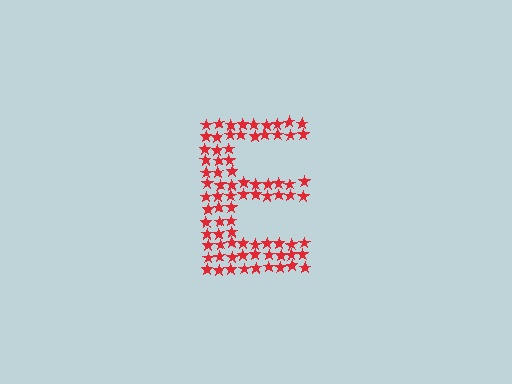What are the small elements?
The small elements are stars.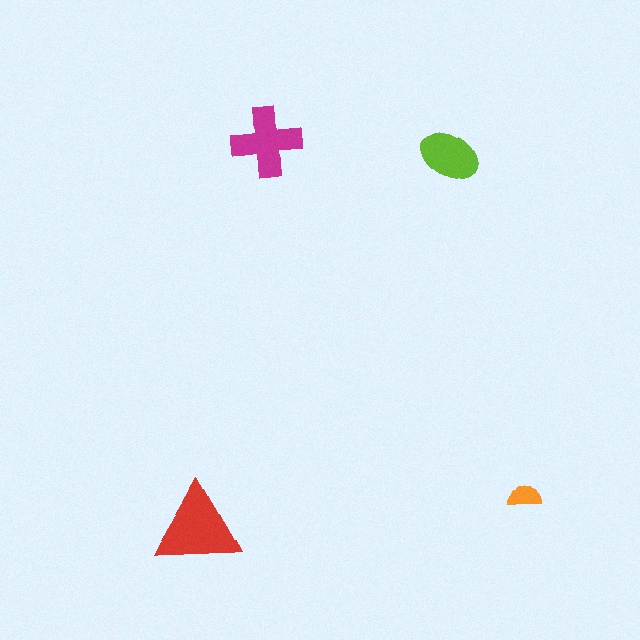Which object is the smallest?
The orange semicircle.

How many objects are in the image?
There are 4 objects in the image.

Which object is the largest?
The red triangle.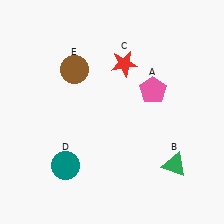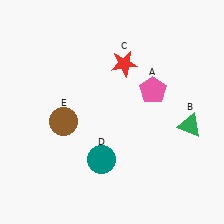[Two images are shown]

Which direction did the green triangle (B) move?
The green triangle (B) moved up.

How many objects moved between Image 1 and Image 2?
3 objects moved between the two images.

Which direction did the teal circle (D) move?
The teal circle (D) moved right.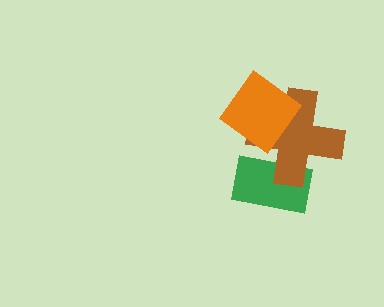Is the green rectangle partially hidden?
Yes, it is partially covered by another shape.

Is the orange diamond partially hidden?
No, no other shape covers it.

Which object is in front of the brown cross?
The orange diamond is in front of the brown cross.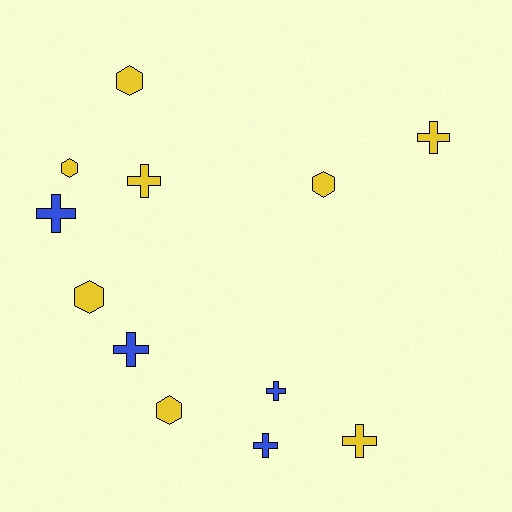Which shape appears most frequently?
Cross, with 7 objects.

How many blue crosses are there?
There are 4 blue crosses.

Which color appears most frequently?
Yellow, with 8 objects.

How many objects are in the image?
There are 12 objects.